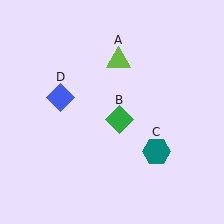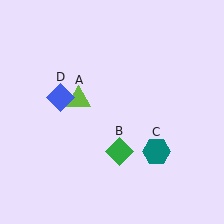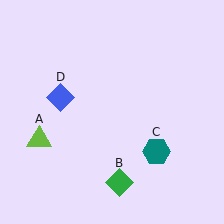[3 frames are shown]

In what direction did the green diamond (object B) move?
The green diamond (object B) moved down.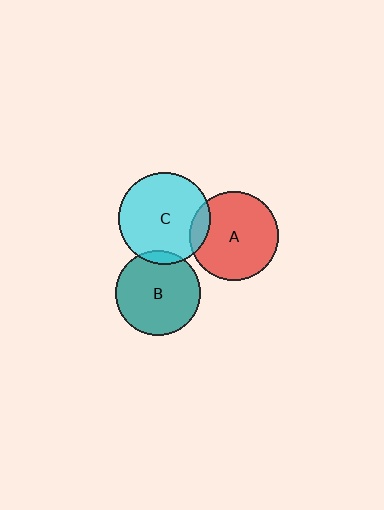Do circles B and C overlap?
Yes.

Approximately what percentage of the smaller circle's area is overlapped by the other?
Approximately 5%.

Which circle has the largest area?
Circle C (cyan).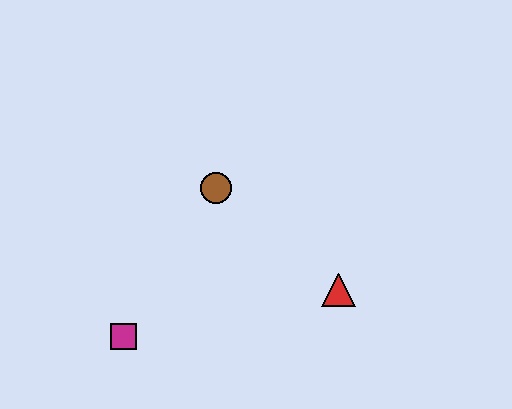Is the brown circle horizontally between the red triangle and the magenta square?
Yes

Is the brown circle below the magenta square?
No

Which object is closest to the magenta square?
The brown circle is closest to the magenta square.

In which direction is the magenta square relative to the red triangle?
The magenta square is to the left of the red triangle.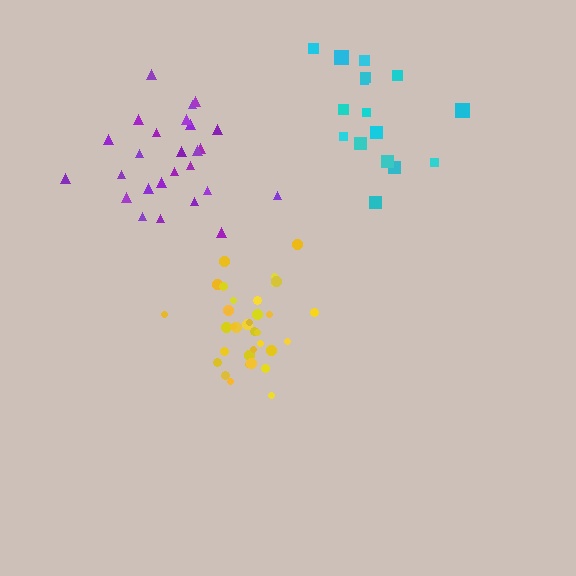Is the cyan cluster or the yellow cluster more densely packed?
Yellow.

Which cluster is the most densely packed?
Yellow.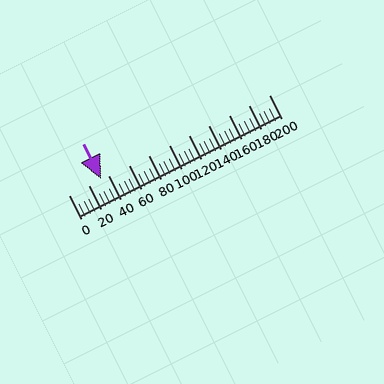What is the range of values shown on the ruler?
The ruler shows values from 0 to 200.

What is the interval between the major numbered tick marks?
The major tick marks are spaced 20 units apart.